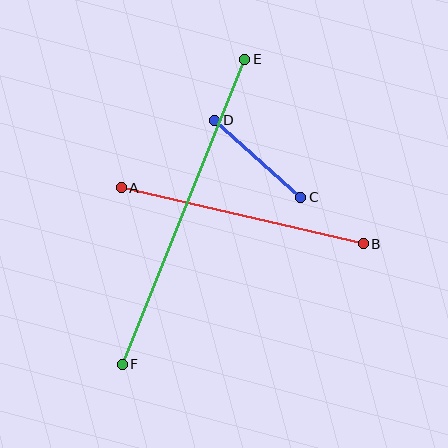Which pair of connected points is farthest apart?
Points E and F are farthest apart.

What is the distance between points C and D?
The distance is approximately 116 pixels.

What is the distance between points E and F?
The distance is approximately 329 pixels.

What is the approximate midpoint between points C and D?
The midpoint is at approximately (258, 159) pixels.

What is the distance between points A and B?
The distance is approximately 248 pixels.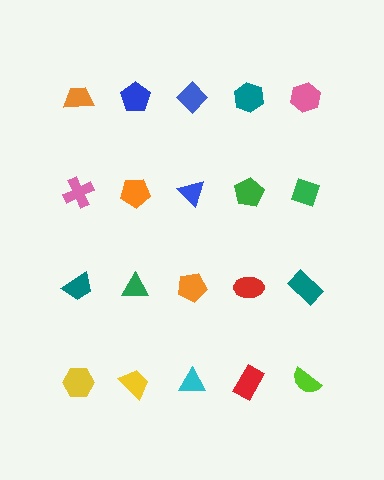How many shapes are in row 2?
5 shapes.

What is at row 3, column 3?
An orange pentagon.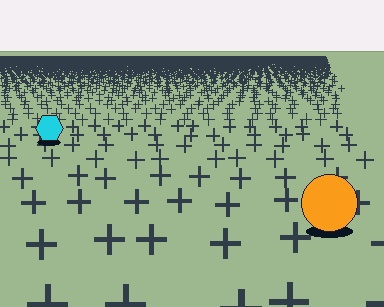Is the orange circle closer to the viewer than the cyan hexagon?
Yes. The orange circle is closer — you can tell from the texture gradient: the ground texture is coarser near it.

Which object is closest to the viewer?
The orange circle is closest. The texture marks near it are larger and more spread out.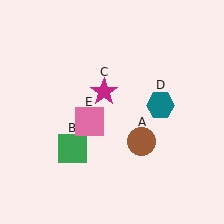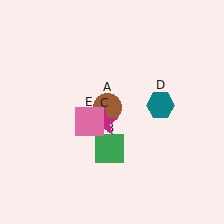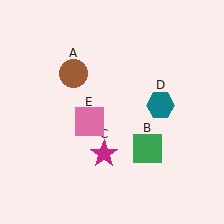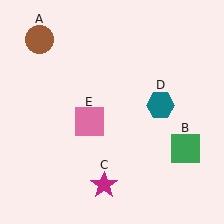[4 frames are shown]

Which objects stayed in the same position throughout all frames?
Teal hexagon (object D) and pink square (object E) remained stationary.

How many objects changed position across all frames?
3 objects changed position: brown circle (object A), green square (object B), magenta star (object C).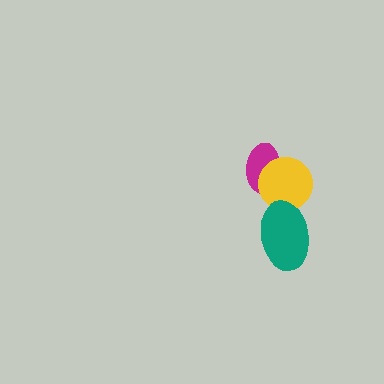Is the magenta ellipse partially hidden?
Yes, it is partially covered by another shape.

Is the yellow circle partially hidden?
Yes, it is partially covered by another shape.